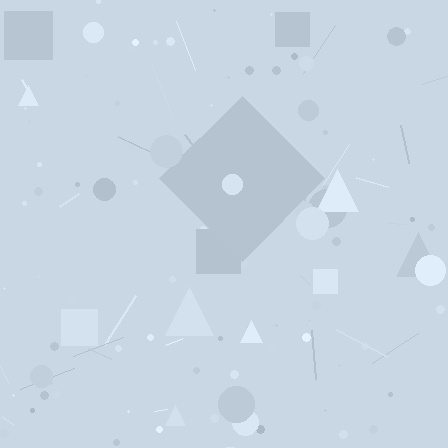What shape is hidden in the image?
A diamond is hidden in the image.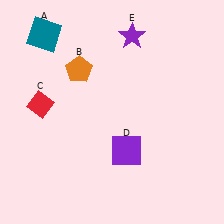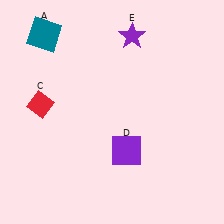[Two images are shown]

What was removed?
The orange pentagon (B) was removed in Image 2.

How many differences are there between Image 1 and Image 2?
There is 1 difference between the two images.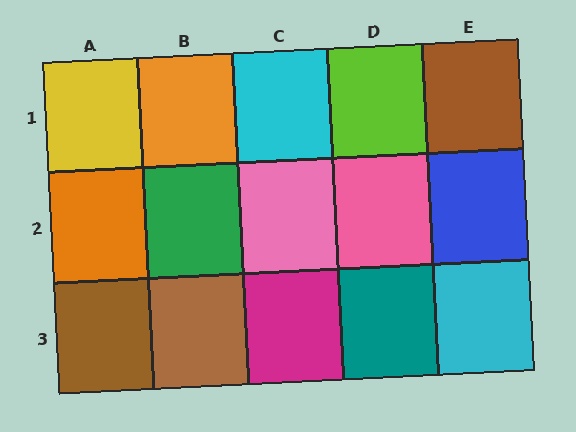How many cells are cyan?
2 cells are cyan.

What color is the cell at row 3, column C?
Magenta.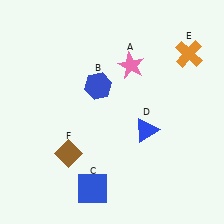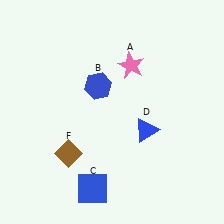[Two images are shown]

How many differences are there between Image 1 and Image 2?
There is 1 difference between the two images.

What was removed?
The orange cross (E) was removed in Image 2.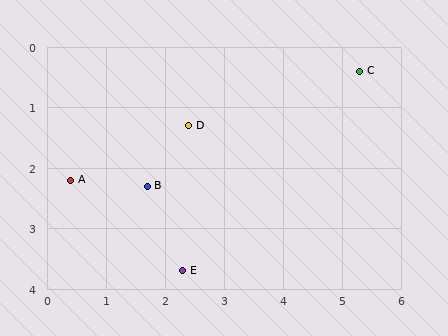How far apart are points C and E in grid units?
Points C and E are about 4.5 grid units apart.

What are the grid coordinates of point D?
Point D is at approximately (2.4, 1.3).